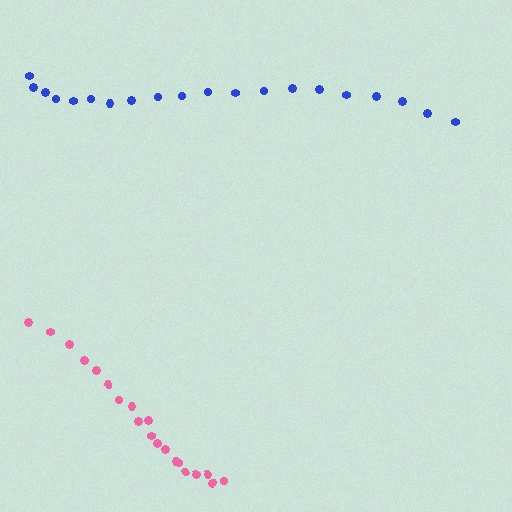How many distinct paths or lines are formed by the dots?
There are 2 distinct paths.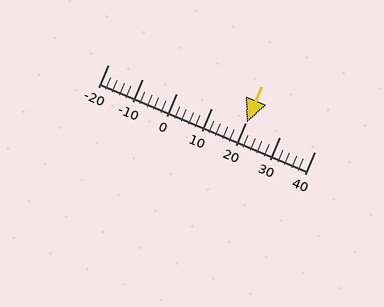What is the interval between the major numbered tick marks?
The major tick marks are spaced 10 units apart.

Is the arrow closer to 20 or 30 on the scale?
The arrow is closer to 20.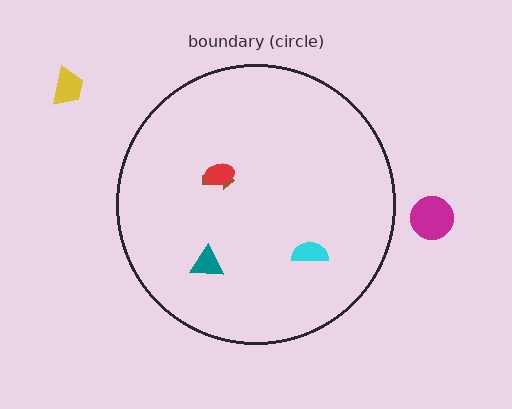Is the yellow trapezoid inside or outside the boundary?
Outside.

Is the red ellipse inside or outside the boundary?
Inside.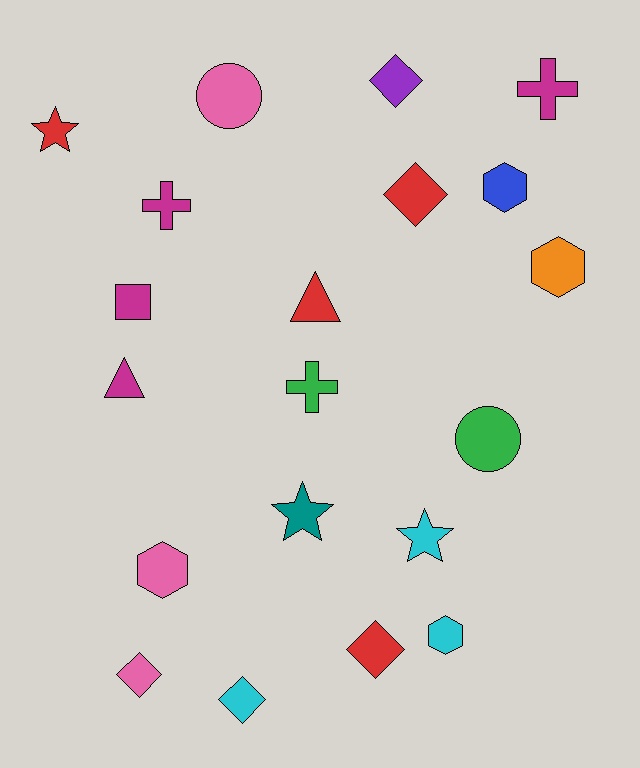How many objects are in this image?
There are 20 objects.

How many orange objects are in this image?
There is 1 orange object.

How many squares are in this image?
There is 1 square.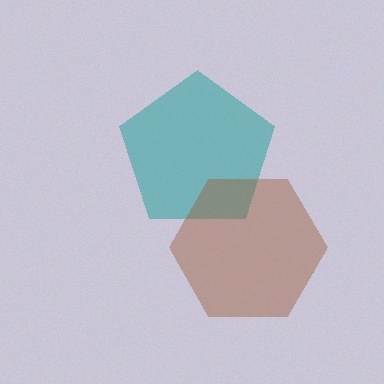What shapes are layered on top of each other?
The layered shapes are: a teal pentagon, a brown hexagon.